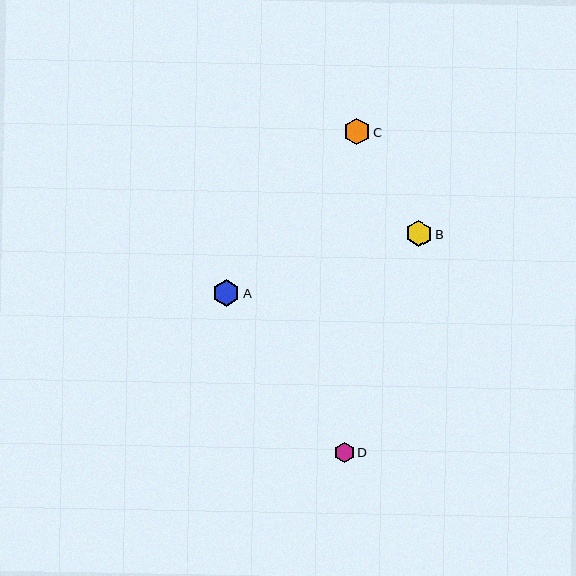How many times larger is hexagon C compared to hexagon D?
Hexagon C is approximately 1.3 times the size of hexagon D.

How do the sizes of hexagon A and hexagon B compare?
Hexagon A and hexagon B are approximately the same size.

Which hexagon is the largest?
Hexagon A is the largest with a size of approximately 27 pixels.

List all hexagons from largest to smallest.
From largest to smallest: A, C, B, D.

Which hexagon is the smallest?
Hexagon D is the smallest with a size of approximately 20 pixels.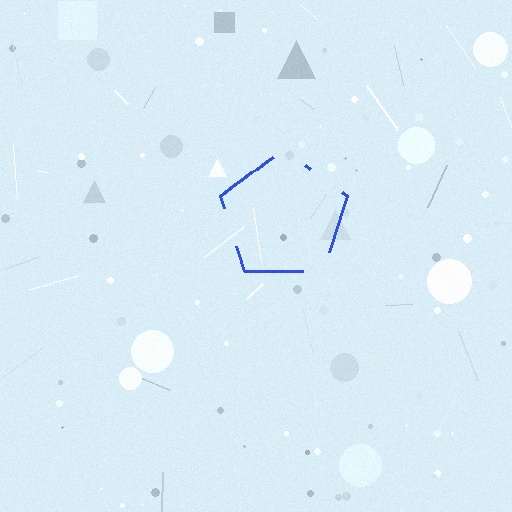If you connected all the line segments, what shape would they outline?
They would outline a pentagon.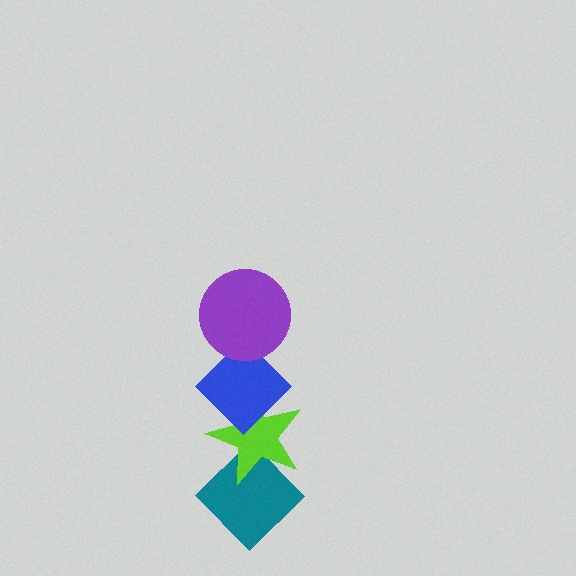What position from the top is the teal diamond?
The teal diamond is 4th from the top.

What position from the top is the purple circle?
The purple circle is 1st from the top.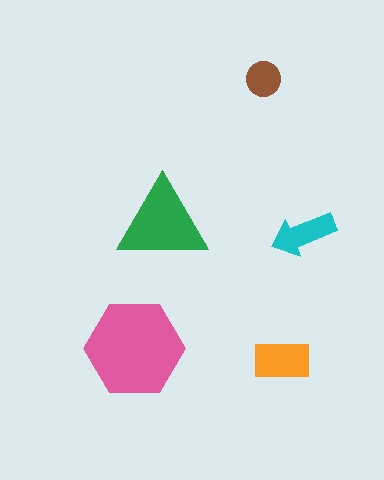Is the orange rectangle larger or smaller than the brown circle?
Larger.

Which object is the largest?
The pink hexagon.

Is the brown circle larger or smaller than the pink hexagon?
Smaller.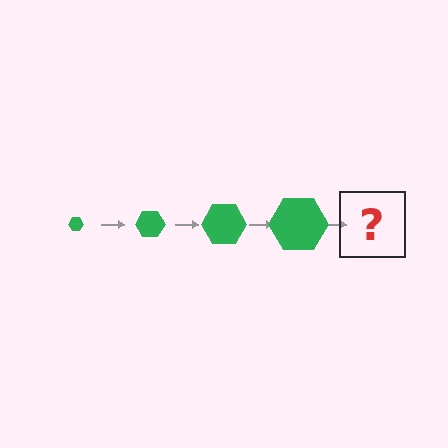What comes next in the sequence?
The next element should be a green hexagon, larger than the previous one.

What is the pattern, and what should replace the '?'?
The pattern is that the hexagon gets progressively larger each step. The '?' should be a green hexagon, larger than the previous one.